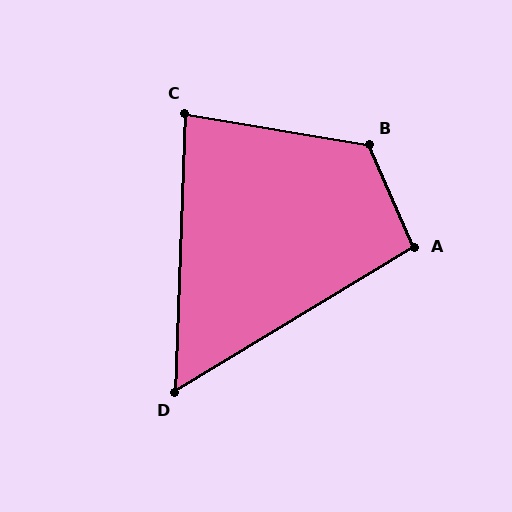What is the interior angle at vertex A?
Approximately 97 degrees (obtuse).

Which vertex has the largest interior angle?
B, at approximately 123 degrees.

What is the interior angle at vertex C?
Approximately 83 degrees (acute).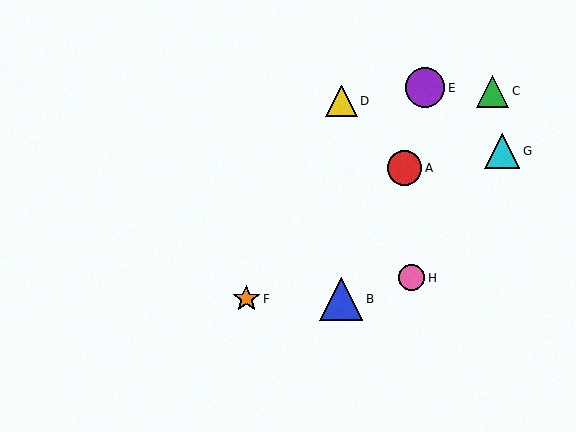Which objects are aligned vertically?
Objects B, D are aligned vertically.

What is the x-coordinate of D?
Object D is at x≈341.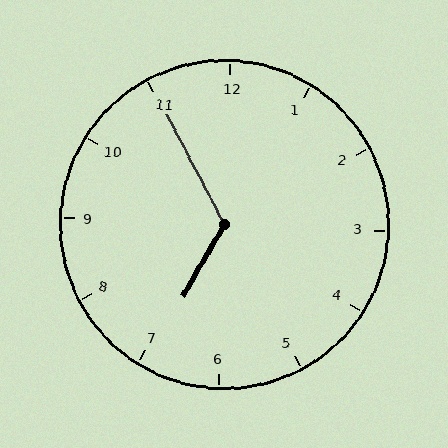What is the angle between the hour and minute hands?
Approximately 122 degrees.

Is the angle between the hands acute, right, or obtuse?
It is obtuse.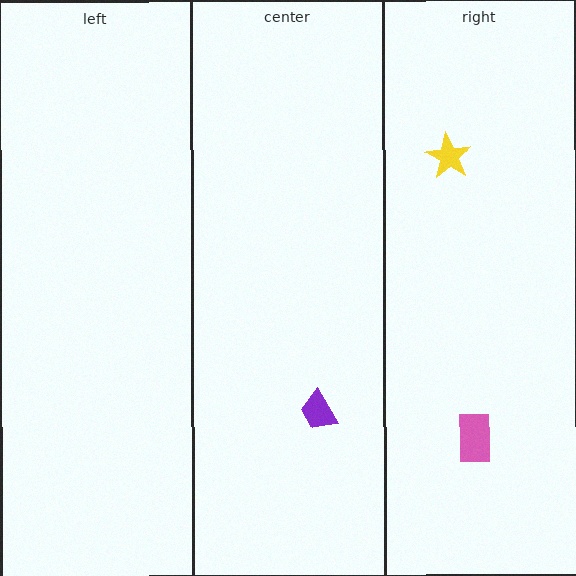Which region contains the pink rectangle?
The right region.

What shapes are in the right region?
The yellow star, the pink rectangle.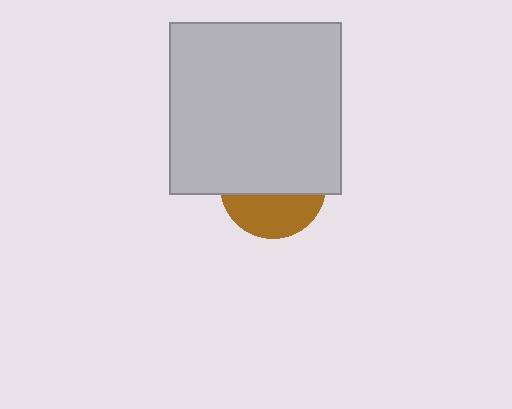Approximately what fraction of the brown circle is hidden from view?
Roughly 62% of the brown circle is hidden behind the light gray square.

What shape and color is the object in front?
The object in front is a light gray square.